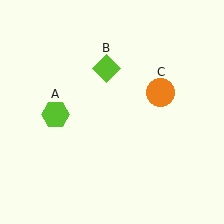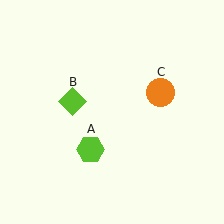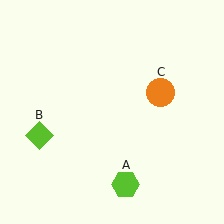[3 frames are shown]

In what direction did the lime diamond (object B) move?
The lime diamond (object B) moved down and to the left.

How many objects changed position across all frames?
2 objects changed position: lime hexagon (object A), lime diamond (object B).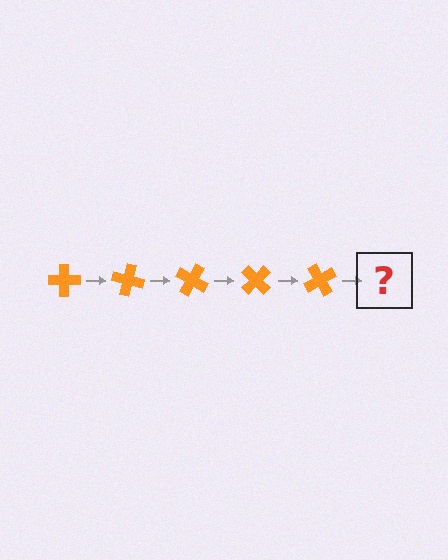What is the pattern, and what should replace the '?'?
The pattern is that the cross rotates 15 degrees each step. The '?' should be an orange cross rotated 75 degrees.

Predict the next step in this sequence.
The next step is an orange cross rotated 75 degrees.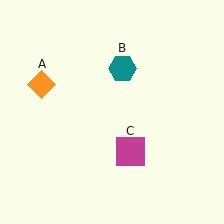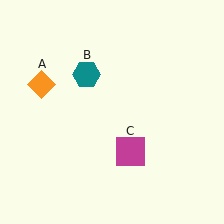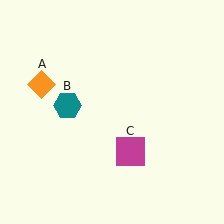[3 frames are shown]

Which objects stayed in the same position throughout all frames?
Orange diamond (object A) and magenta square (object C) remained stationary.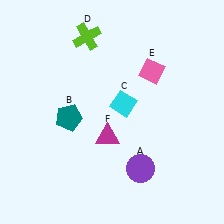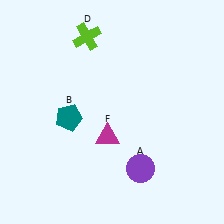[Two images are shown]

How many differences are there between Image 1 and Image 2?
There are 2 differences between the two images.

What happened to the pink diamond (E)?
The pink diamond (E) was removed in Image 2. It was in the top-right area of Image 1.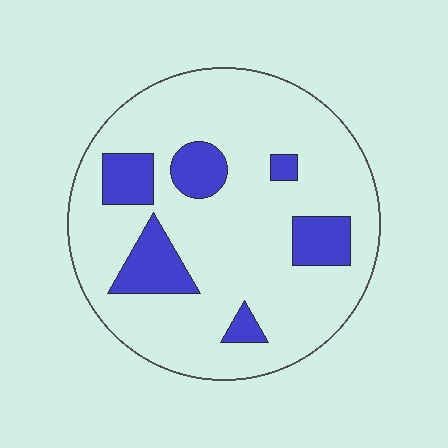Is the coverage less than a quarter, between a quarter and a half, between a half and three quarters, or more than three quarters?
Less than a quarter.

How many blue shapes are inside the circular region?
6.